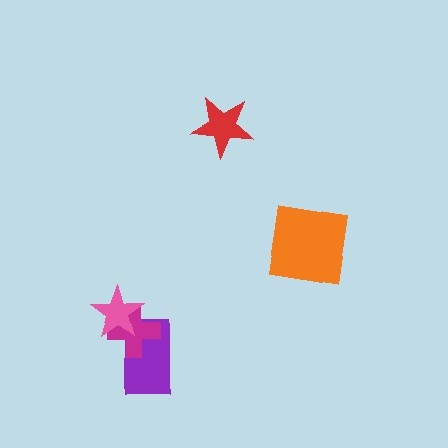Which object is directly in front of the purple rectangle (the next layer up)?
The magenta cross is directly in front of the purple rectangle.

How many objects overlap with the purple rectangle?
2 objects overlap with the purple rectangle.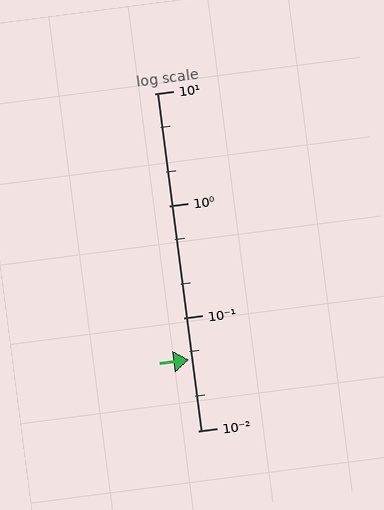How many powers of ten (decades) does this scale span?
The scale spans 3 decades, from 0.01 to 10.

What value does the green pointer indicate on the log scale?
The pointer indicates approximately 0.043.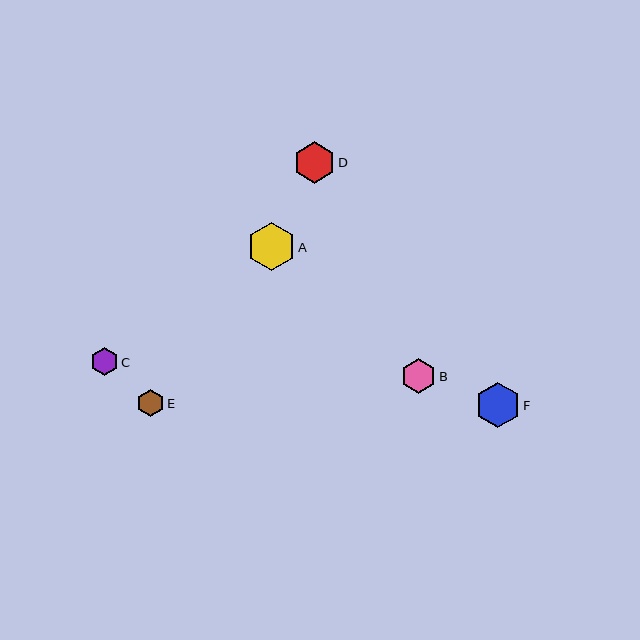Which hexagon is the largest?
Hexagon A is the largest with a size of approximately 48 pixels.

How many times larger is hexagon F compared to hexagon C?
Hexagon F is approximately 1.6 times the size of hexagon C.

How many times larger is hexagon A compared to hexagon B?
Hexagon A is approximately 1.4 times the size of hexagon B.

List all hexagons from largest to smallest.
From largest to smallest: A, F, D, B, C, E.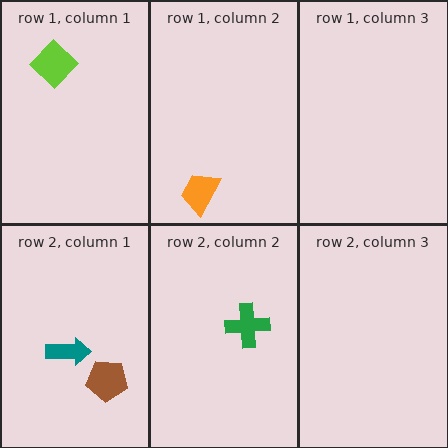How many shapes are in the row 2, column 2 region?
1.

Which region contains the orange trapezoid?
The row 1, column 2 region.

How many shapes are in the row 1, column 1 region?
1.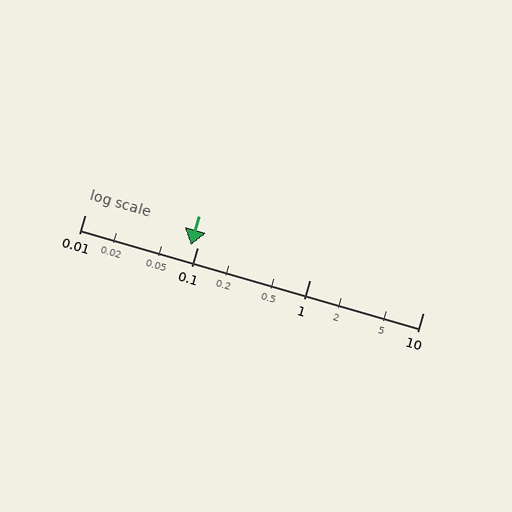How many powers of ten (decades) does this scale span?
The scale spans 3 decades, from 0.01 to 10.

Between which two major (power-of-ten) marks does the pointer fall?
The pointer is between 0.01 and 0.1.